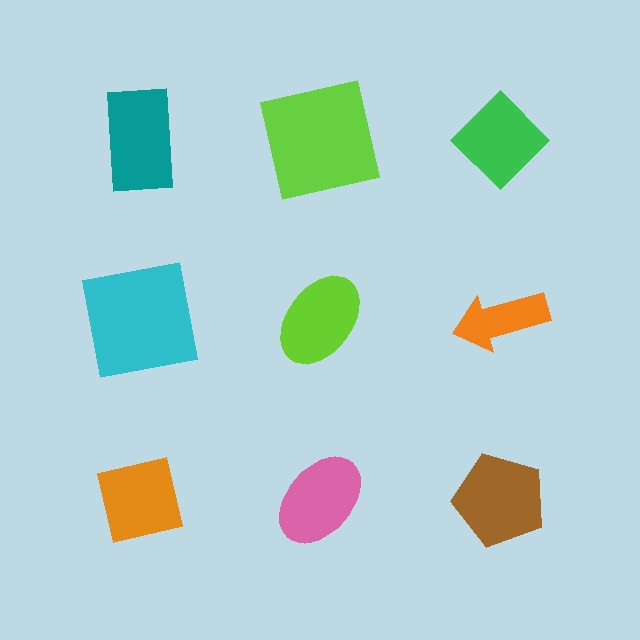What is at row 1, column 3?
A green diamond.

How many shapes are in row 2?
3 shapes.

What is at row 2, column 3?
An orange arrow.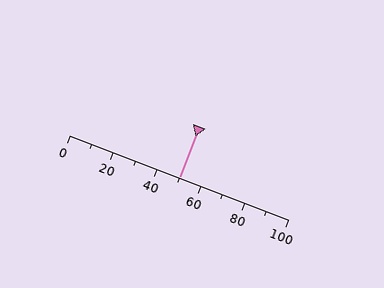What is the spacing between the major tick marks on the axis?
The major ticks are spaced 20 apart.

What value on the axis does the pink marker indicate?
The marker indicates approximately 50.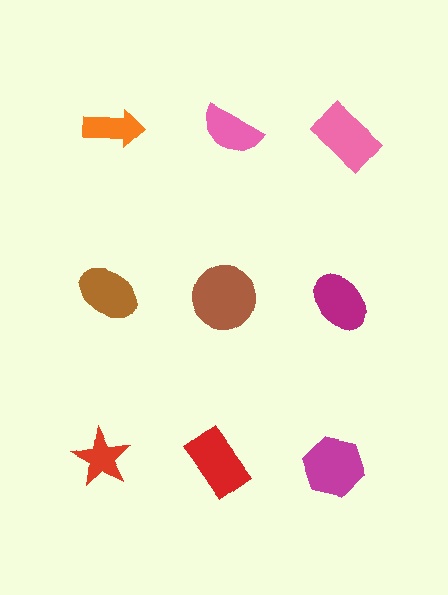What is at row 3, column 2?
A red rectangle.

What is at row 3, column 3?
A magenta hexagon.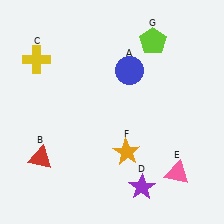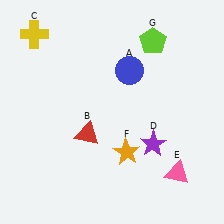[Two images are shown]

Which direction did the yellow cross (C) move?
The yellow cross (C) moved up.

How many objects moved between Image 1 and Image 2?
3 objects moved between the two images.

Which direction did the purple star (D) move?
The purple star (D) moved up.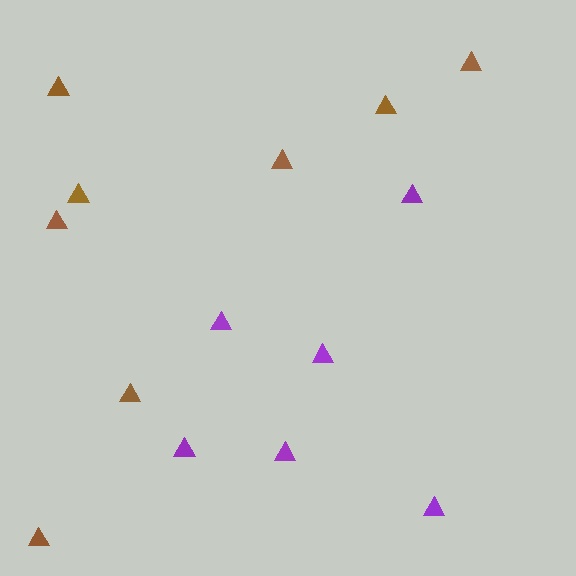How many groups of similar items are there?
There are 2 groups: one group of brown triangles (8) and one group of purple triangles (6).